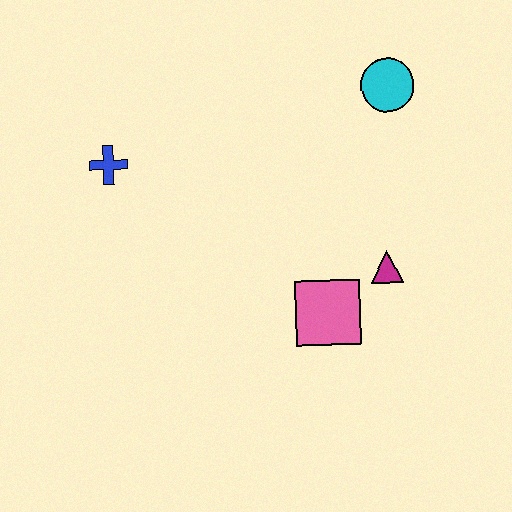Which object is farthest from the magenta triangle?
The blue cross is farthest from the magenta triangle.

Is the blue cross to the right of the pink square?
No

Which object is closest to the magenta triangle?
The pink square is closest to the magenta triangle.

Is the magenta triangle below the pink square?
No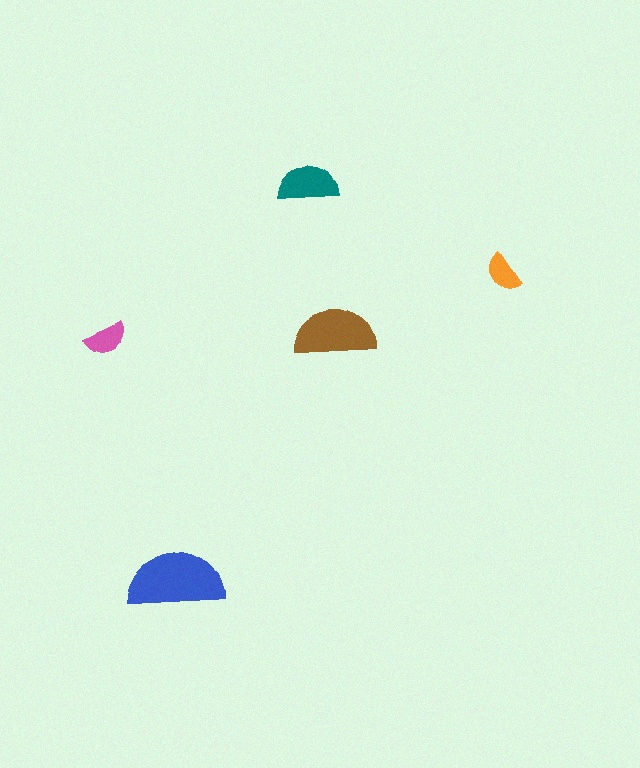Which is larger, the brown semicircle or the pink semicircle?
The brown one.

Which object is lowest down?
The blue semicircle is bottommost.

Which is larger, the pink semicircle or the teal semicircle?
The teal one.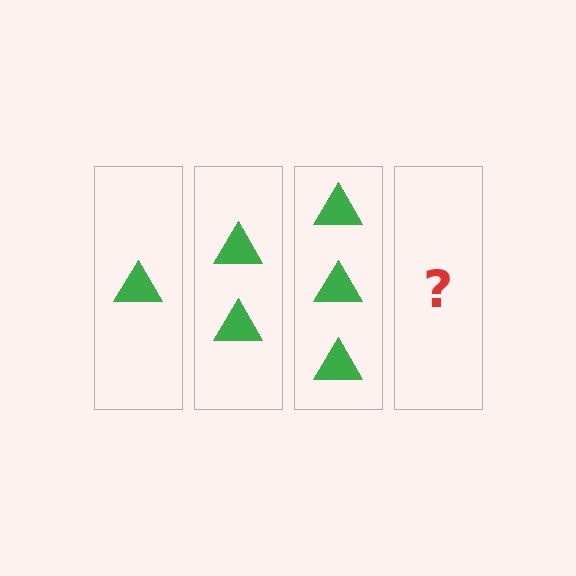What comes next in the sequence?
The next element should be 4 triangles.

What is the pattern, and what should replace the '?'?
The pattern is that each step adds one more triangle. The '?' should be 4 triangles.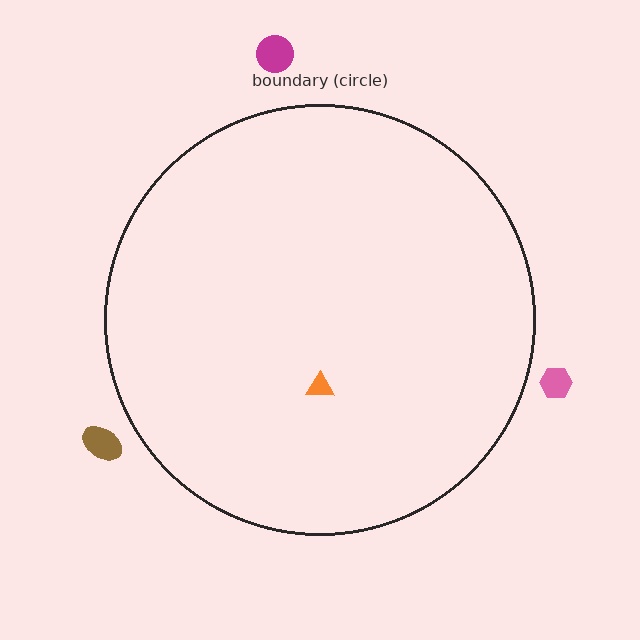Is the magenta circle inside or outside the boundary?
Outside.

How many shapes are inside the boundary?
1 inside, 3 outside.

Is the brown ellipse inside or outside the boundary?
Outside.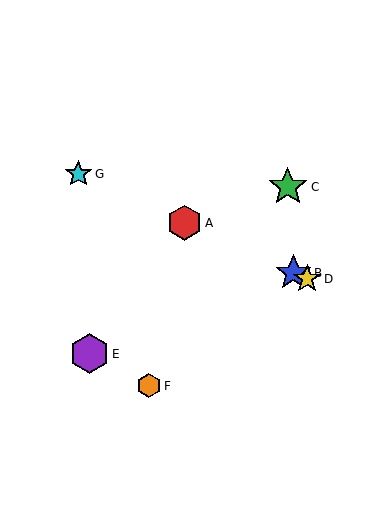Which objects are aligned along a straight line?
Objects A, B, D, G are aligned along a straight line.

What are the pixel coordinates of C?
Object C is at (288, 187).